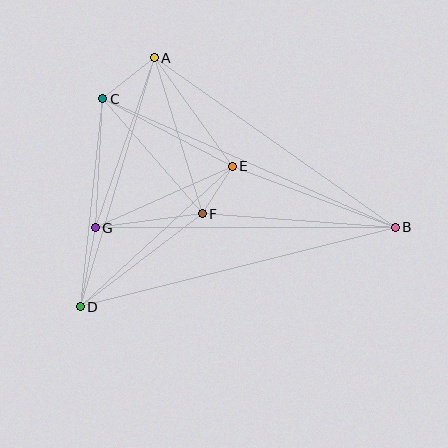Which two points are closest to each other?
Points E and F are closest to each other.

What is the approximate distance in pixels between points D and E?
The distance between D and E is approximately 207 pixels.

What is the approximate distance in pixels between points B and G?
The distance between B and G is approximately 300 pixels.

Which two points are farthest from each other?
Points B and D are farthest from each other.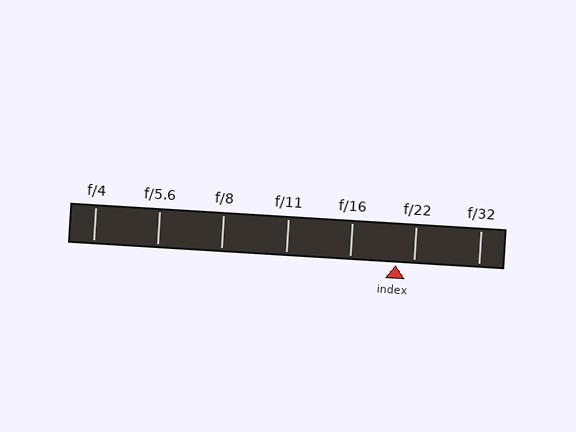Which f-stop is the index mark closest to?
The index mark is closest to f/22.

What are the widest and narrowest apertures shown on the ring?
The widest aperture shown is f/4 and the narrowest is f/32.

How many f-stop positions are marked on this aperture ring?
There are 7 f-stop positions marked.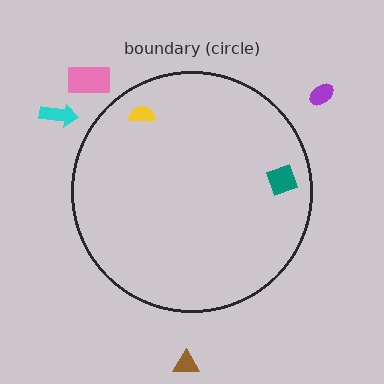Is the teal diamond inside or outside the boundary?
Inside.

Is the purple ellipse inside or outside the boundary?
Outside.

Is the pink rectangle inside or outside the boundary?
Outside.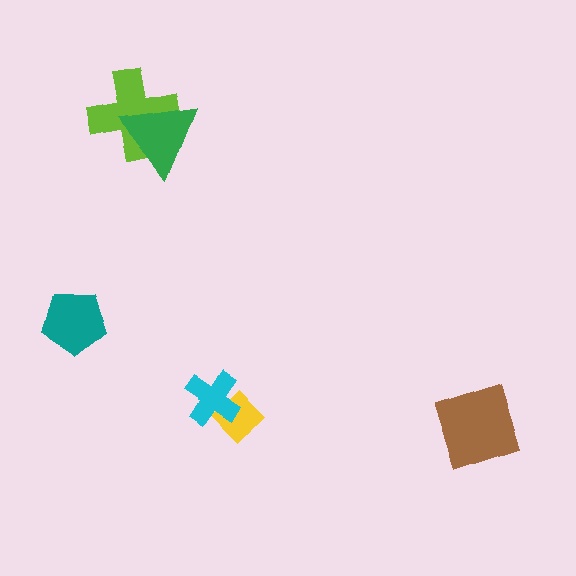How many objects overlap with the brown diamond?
0 objects overlap with the brown diamond.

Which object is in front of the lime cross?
The green triangle is in front of the lime cross.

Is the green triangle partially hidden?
No, no other shape covers it.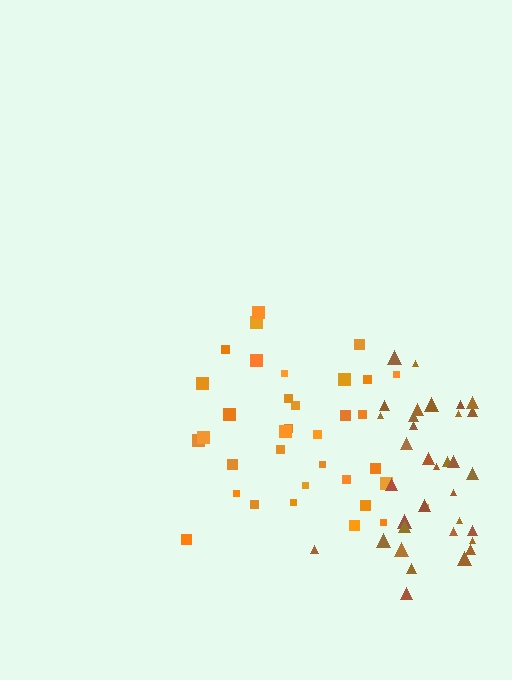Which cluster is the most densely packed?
Brown.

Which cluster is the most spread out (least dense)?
Orange.